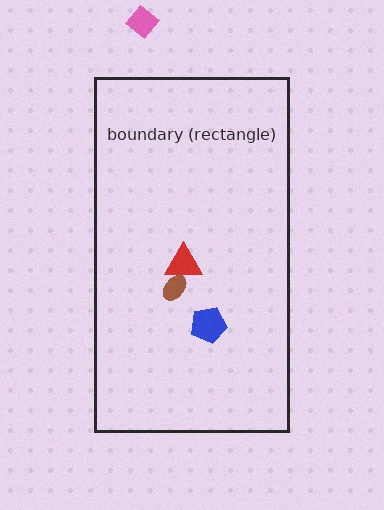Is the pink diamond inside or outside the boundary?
Outside.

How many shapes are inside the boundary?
3 inside, 1 outside.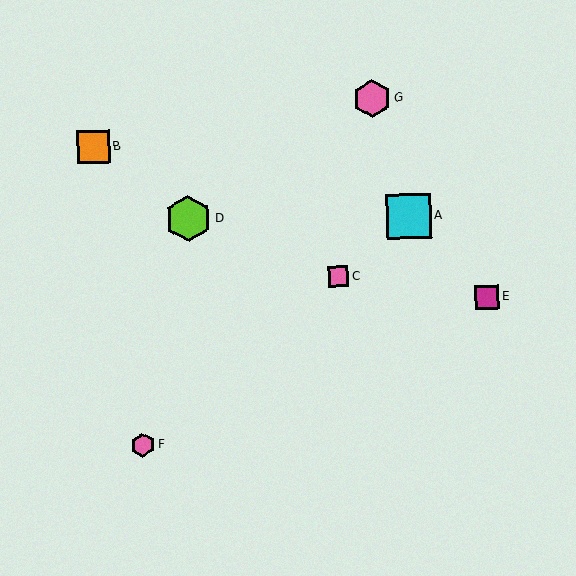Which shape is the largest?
The lime hexagon (labeled D) is the largest.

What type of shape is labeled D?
Shape D is a lime hexagon.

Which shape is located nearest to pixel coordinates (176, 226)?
The lime hexagon (labeled D) at (189, 219) is nearest to that location.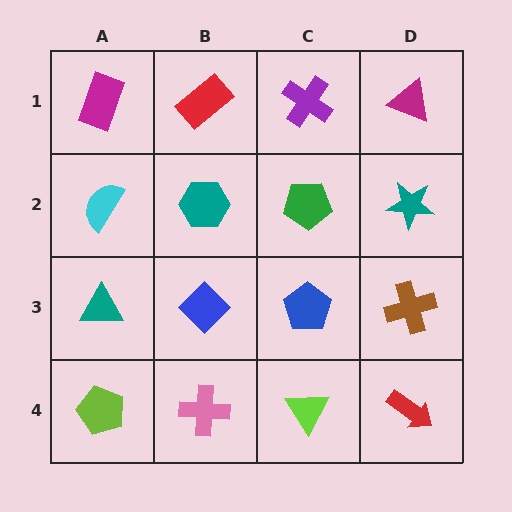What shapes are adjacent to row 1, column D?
A teal star (row 2, column D), a purple cross (row 1, column C).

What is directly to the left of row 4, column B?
A lime pentagon.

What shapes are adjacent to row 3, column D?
A teal star (row 2, column D), a red arrow (row 4, column D), a blue pentagon (row 3, column C).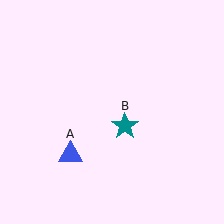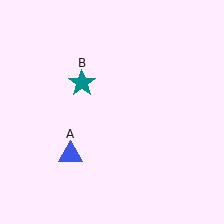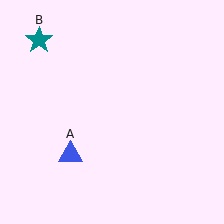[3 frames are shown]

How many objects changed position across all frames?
1 object changed position: teal star (object B).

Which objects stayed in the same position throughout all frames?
Blue triangle (object A) remained stationary.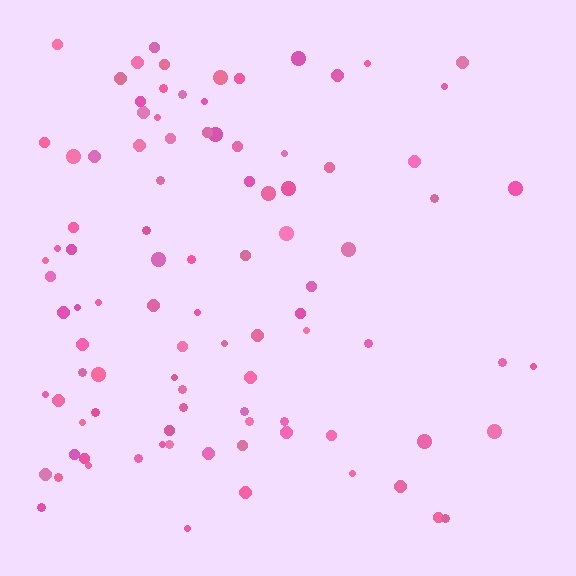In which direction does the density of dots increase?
From right to left, with the left side densest.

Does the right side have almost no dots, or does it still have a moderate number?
Still a moderate number, just noticeably fewer than the left.